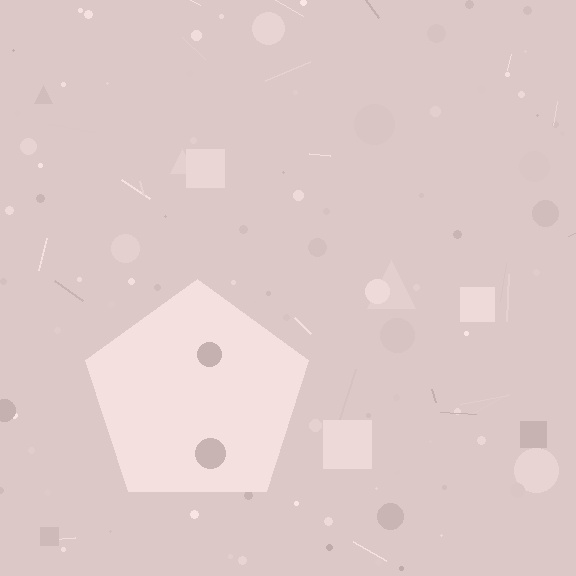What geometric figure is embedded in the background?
A pentagon is embedded in the background.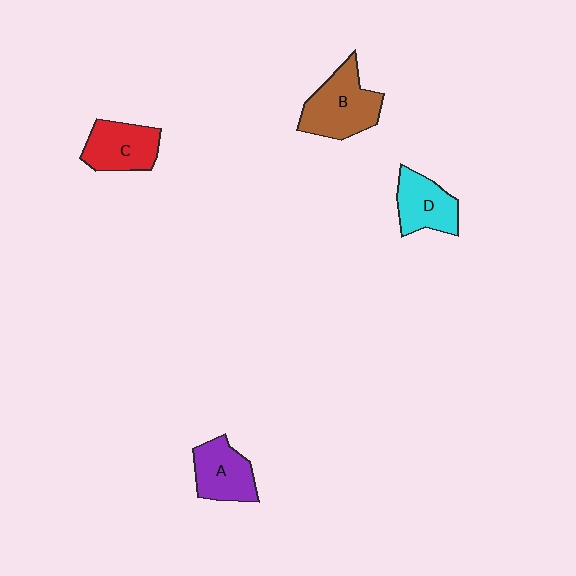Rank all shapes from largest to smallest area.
From largest to smallest: B (brown), C (red), A (purple), D (cyan).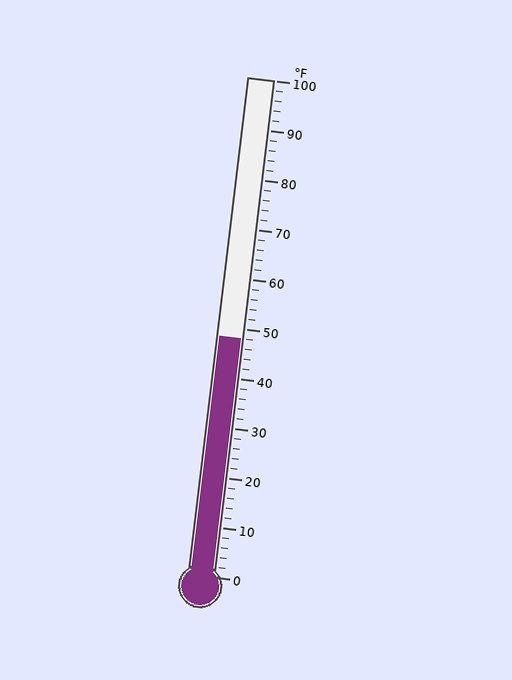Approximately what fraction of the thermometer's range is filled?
The thermometer is filled to approximately 50% of its range.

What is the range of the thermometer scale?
The thermometer scale ranges from 0°F to 100°F.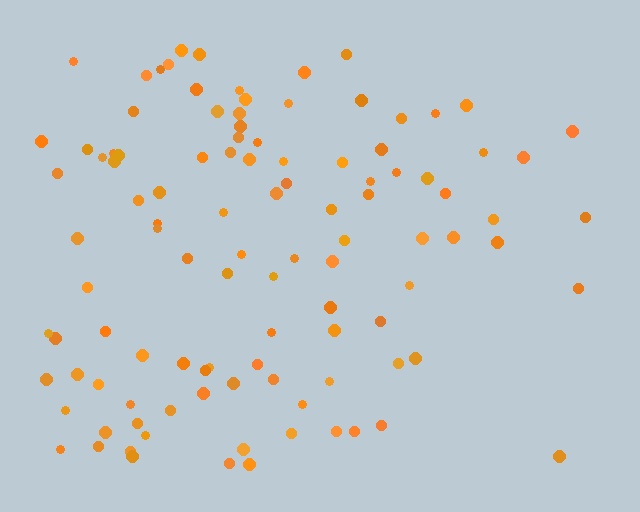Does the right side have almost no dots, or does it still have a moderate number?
Still a moderate number, just noticeably fewer than the left.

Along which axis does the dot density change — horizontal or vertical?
Horizontal.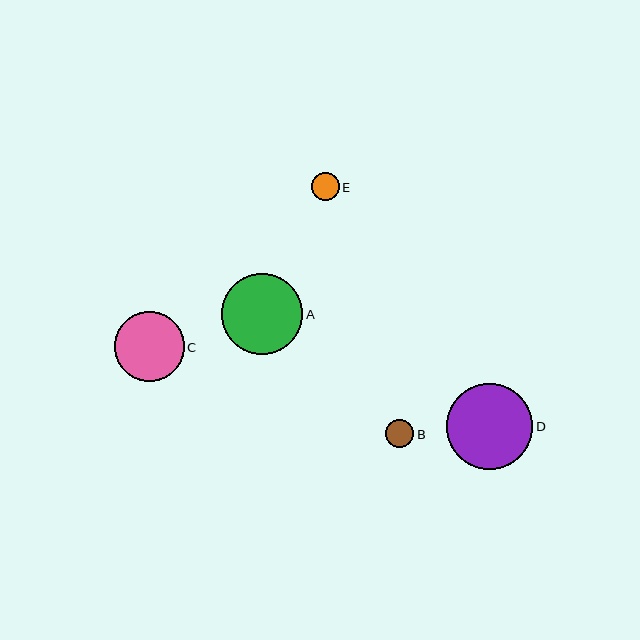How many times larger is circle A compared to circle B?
Circle A is approximately 2.9 times the size of circle B.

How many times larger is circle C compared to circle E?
Circle C is approximately 2.5 times the size of circle E.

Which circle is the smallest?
Circle E is the smallest with a size of approximately 28 pixels.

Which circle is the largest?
Circle D is the largest with a size of approximately 86 pixels.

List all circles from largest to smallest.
From largest to smallest: D, A, C, B, E.